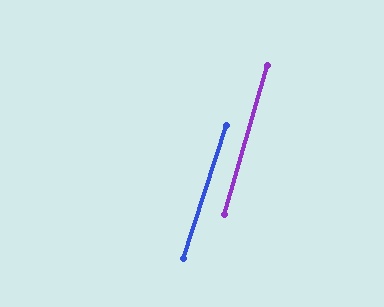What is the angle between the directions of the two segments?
Approximately 2 degrees.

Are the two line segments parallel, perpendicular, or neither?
Parallel — their directions differ by only 1.6°.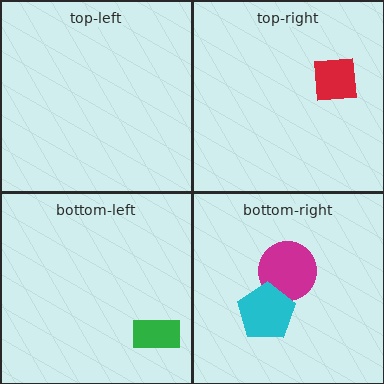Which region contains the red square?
The top-right region.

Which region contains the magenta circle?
The bottom-right region.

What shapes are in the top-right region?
The red square.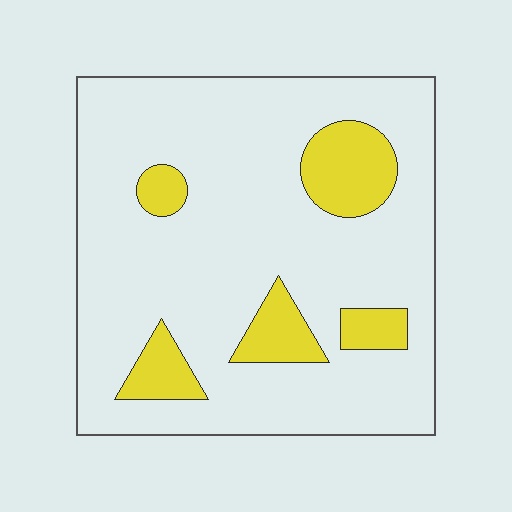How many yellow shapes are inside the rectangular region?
5.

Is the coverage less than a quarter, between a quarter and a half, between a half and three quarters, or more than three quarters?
Less than a quarter.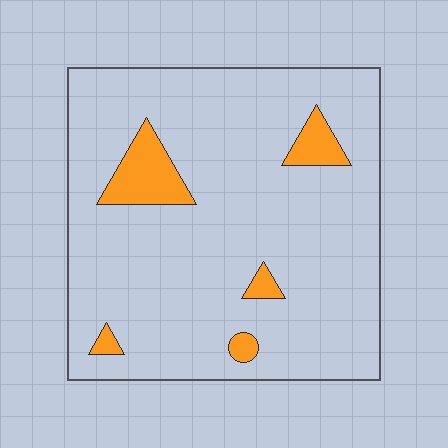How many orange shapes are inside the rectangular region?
5.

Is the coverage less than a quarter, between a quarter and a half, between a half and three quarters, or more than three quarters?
Less than a quarter.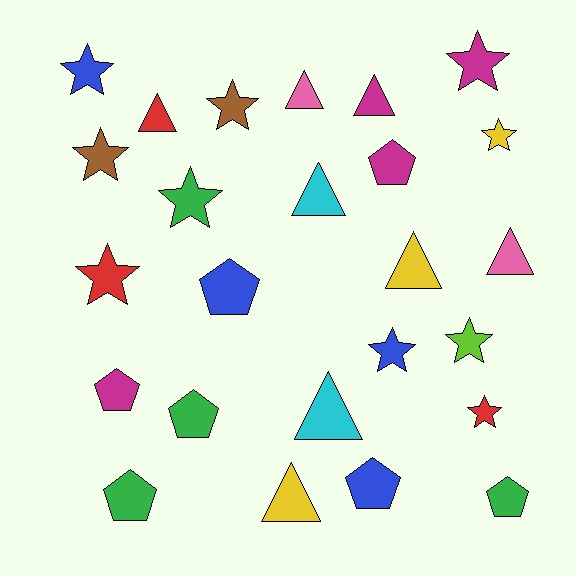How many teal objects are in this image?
There are no teal objects.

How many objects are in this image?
There are 25 objects.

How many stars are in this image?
There are 10 stars.